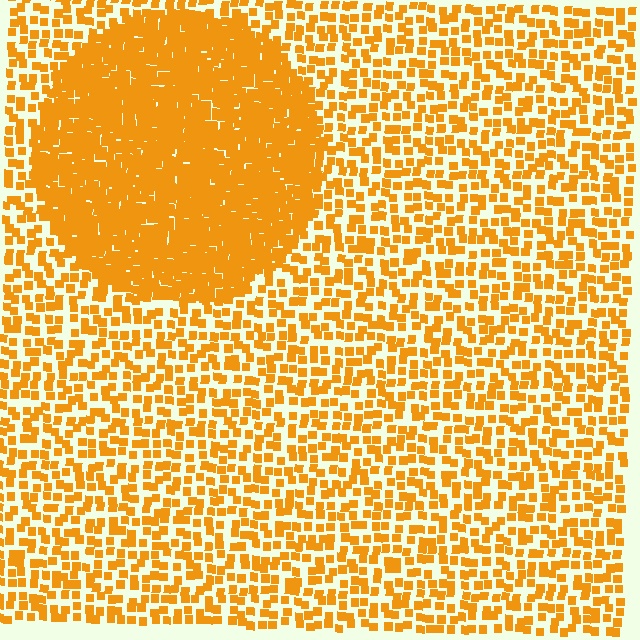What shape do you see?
I see a circle.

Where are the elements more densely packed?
The elements are more densely packed inside the circle boundary.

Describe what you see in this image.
The image contains small orange elements arranged at two different densities. A circle-shaped region is visible where the elements are more densely packed than the surrounding area.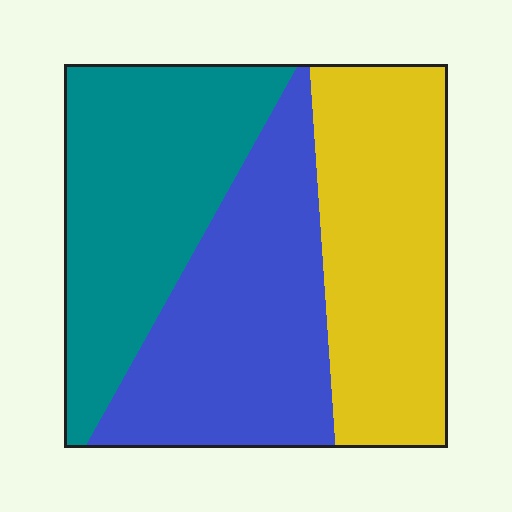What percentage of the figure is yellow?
Yellow takes up between a quarter and a half of the figure.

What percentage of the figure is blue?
Blue covers around 35% of the figure.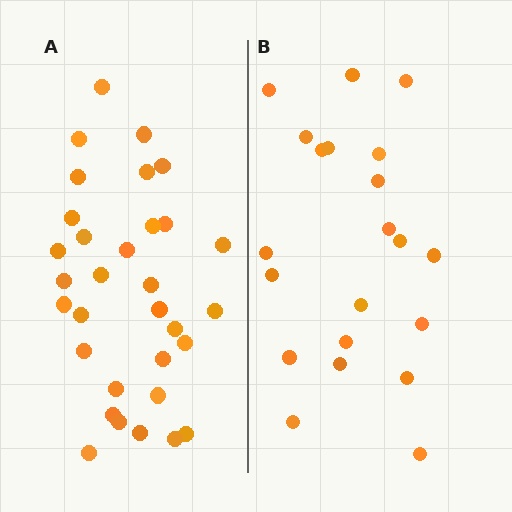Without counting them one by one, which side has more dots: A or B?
Region A (the left region) has more dots.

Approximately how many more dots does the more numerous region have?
Region A has roughly 12 or so more dots than region B.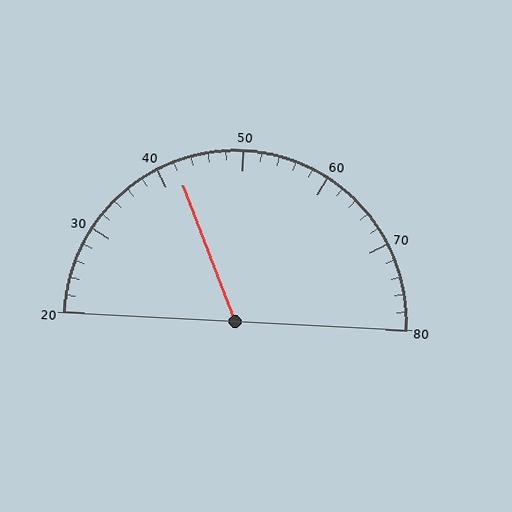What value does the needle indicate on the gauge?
The needle indicates approximately 42.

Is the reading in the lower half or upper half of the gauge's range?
The reading is in the lower half of the range (20 to 80).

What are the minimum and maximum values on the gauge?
The gauge ranges from 20 to 80.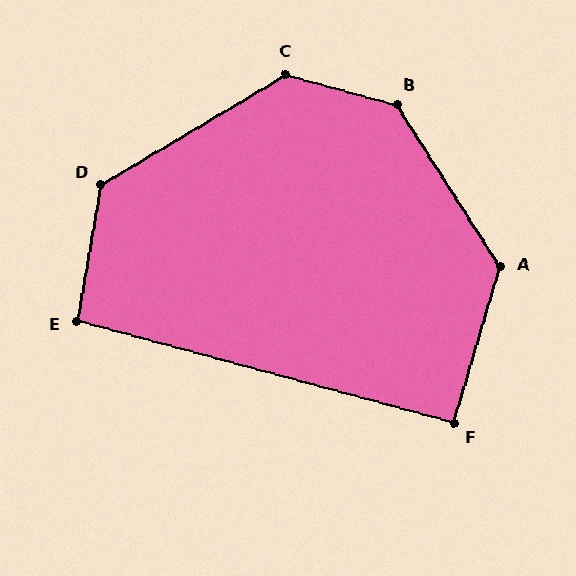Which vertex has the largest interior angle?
B, at approximately 138 degrees.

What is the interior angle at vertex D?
Approximately 131 degrees (obtuse).